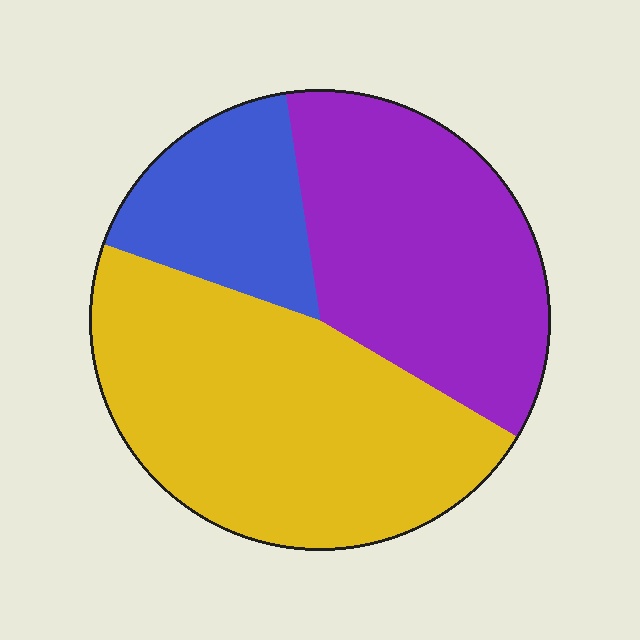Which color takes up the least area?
Blue, at roughly 15%.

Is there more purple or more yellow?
Yellow.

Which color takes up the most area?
Yellow, at roughly 45%.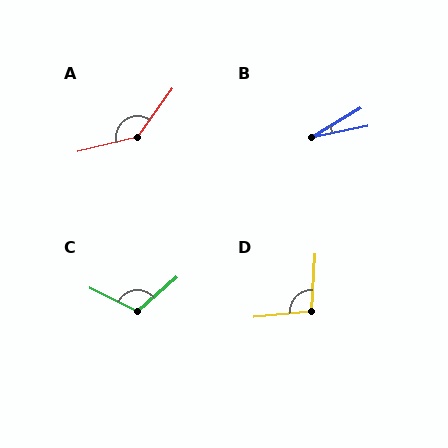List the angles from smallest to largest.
B (20°), D (99°), C (112°), A (139°).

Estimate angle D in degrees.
Approximately 99 degrees.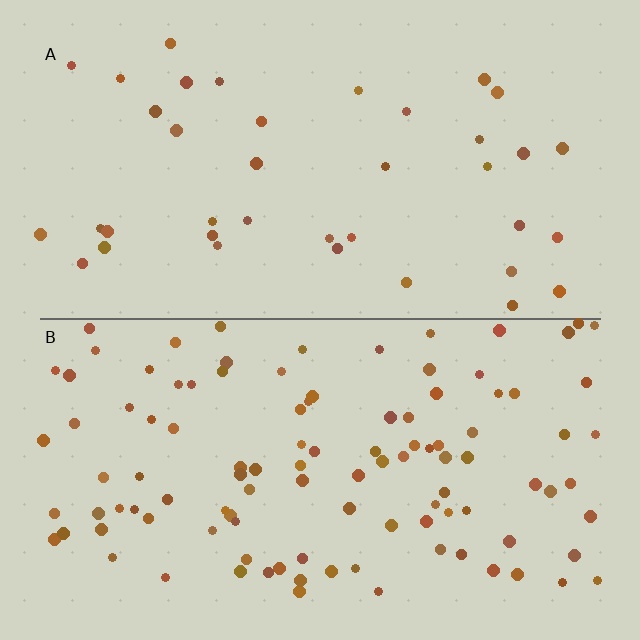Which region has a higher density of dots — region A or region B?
B (the bottom).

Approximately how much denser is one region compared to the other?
Approximately 2.8× — region B over region A.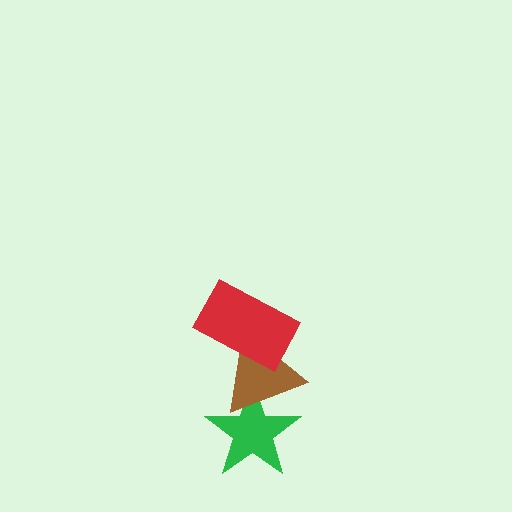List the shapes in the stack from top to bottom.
From top to bottom: the red rectangle, the brown triangle, the green star.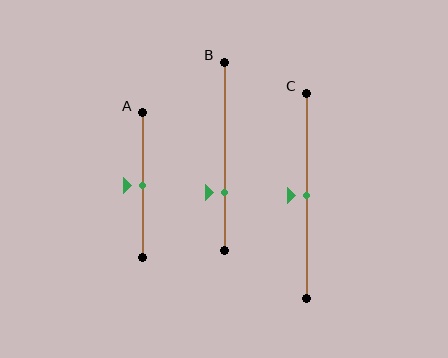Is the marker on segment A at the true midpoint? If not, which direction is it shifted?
Yes, the marker on segment A is at the true midpoint.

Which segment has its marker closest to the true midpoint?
Segment A has its marker closest to the true midpoint.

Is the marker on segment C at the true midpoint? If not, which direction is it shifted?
Yes, the marker on segment C is at the true midpoint.